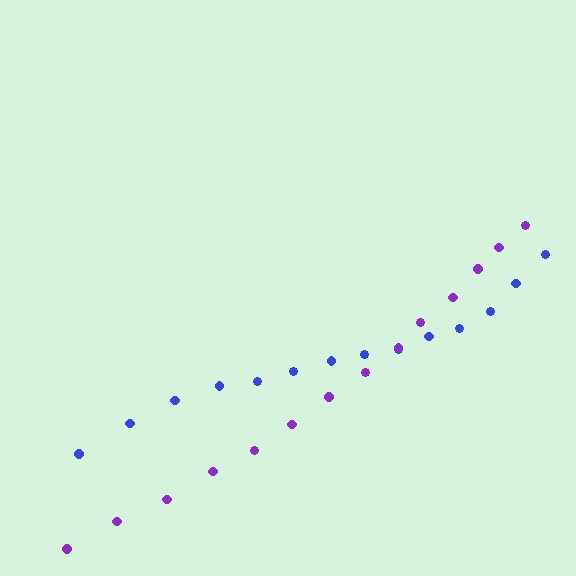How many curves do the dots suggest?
There are 2 distinct paths.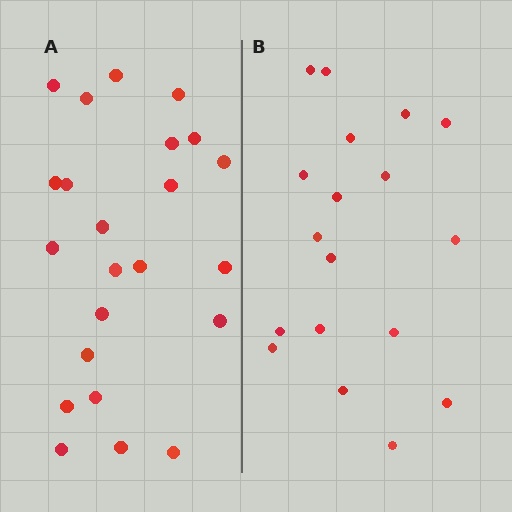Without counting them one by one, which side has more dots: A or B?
Region A (the left region) has more dots.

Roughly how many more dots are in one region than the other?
Region A has about 5 more dots than region B.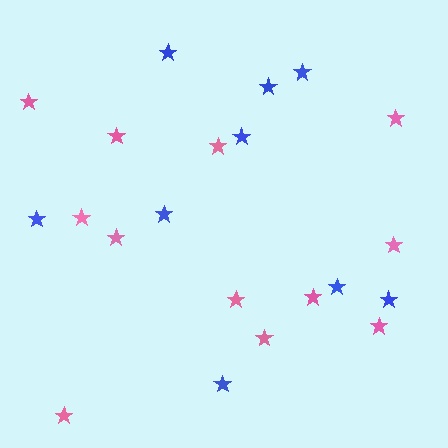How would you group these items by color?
There are 2 groups: one group of pink stars (12) and one group of blue stars (9).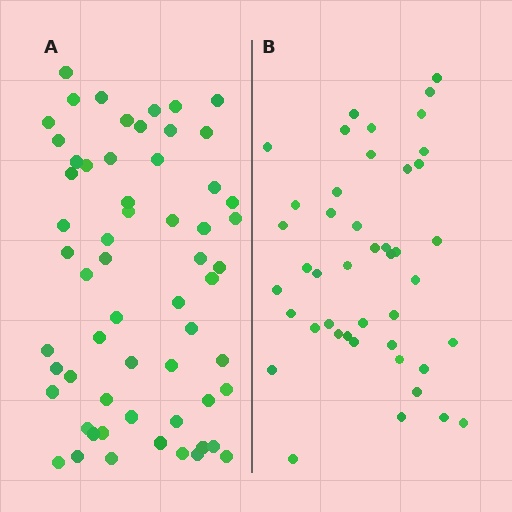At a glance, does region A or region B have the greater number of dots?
Region A (the left region) has more dots.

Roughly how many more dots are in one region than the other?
Region A has approximately 15 more dots than region B.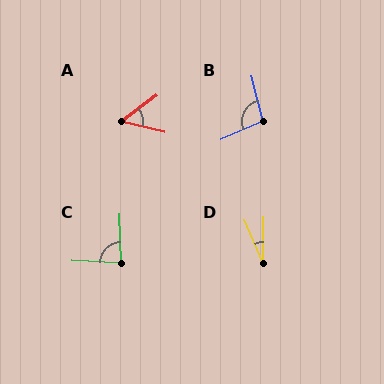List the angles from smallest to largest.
D (24°), A (49°), C (85°), B (99°).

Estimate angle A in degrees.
Approximately 49 degrees.